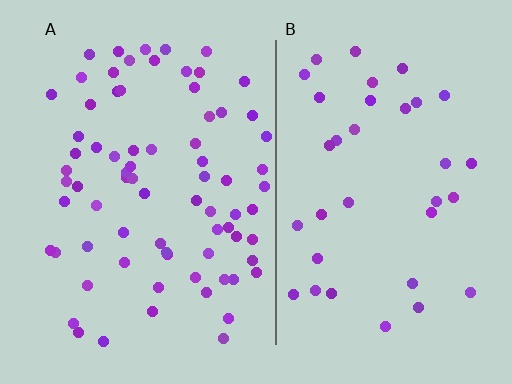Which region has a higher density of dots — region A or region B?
A (the left).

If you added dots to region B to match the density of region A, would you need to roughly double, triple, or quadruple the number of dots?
Approximately double.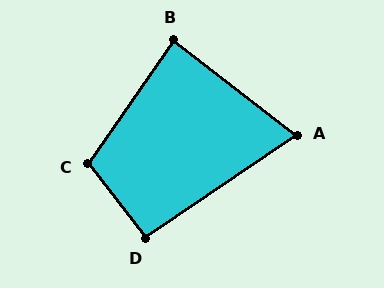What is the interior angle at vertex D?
Approximately 93 degrees (approximately right).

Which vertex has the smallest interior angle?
A, at approximately 72 degrees.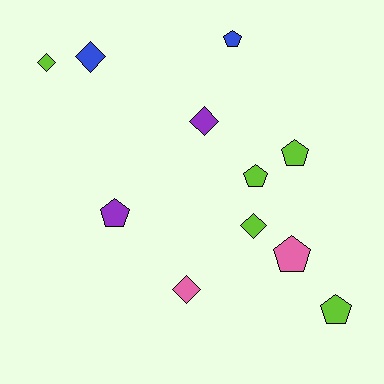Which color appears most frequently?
Lime, with 5 objects.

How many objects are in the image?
There are 11 objects.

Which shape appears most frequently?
Pentagon, with 6 objects.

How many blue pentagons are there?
There is 1 blue pentagon.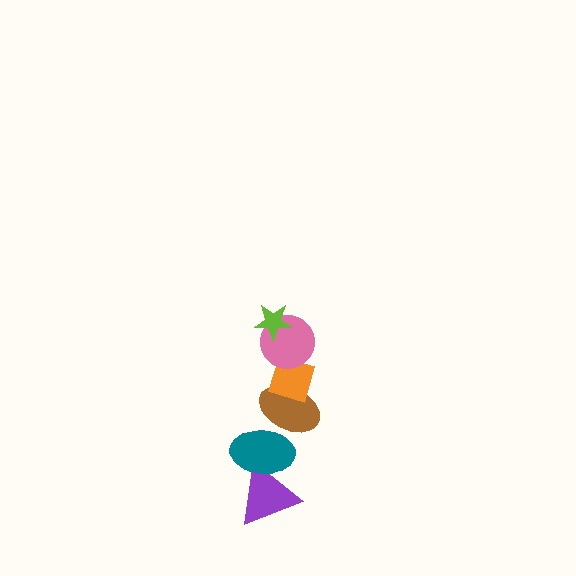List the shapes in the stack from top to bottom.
From top to bottom: the lime star, the pink circle, the orange diamond, the brown ellipse, the teal ellipse, the purple triangle.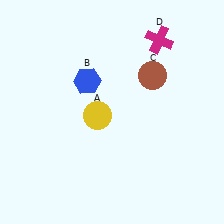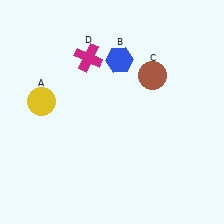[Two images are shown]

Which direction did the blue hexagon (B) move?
The blue hexagon (B) moved right.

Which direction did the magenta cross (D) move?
The magenta cross (D) moved left.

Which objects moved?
The objects that moved are: the yellow circle (A), the blue hexagon (B), the magenta cross (D).